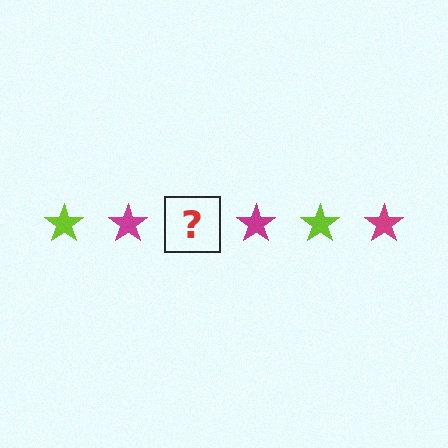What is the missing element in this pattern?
The missing element is a lime star.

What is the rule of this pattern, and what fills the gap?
The rule is that the pattern cycles through lime, magenta stars. The gap should be filled with a lime star.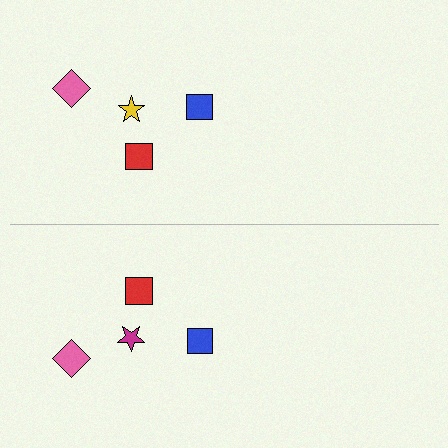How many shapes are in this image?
There are 8 shapes in this image.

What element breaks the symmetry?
The magenta star on the bottom side breaks the symmetry — its mirror counterpart is yellow.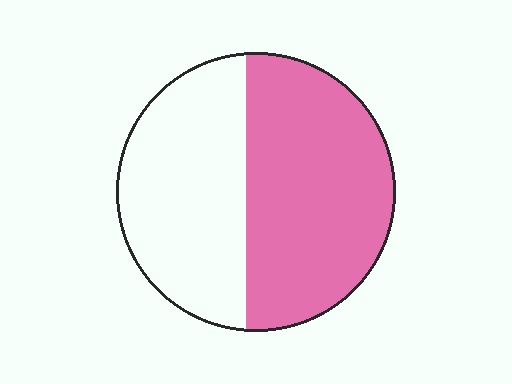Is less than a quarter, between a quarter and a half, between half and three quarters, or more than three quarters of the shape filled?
Between half and three quarters.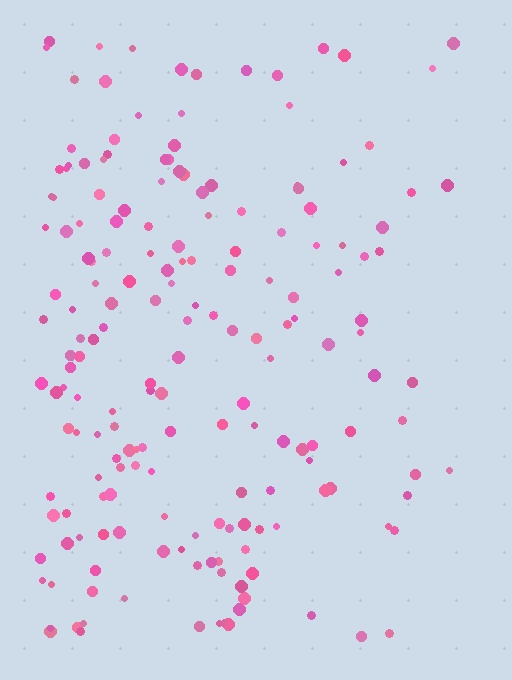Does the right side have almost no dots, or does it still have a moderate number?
Still a moderate number, just noticeably fewer than the left.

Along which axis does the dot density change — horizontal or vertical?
Horizontal.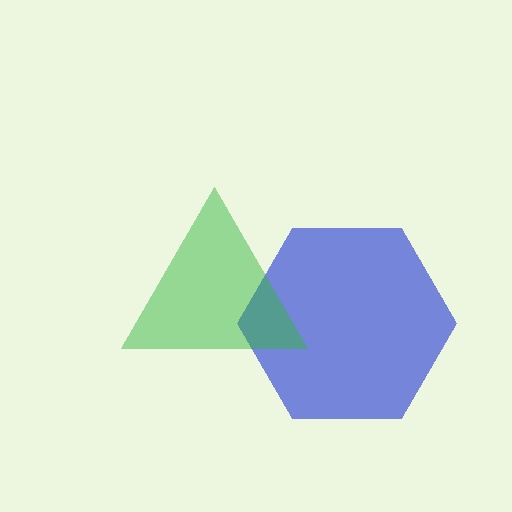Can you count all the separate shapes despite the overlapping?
Yes, there are 2 separate shapes.